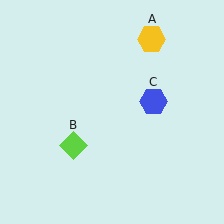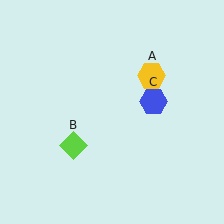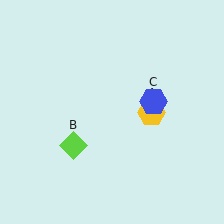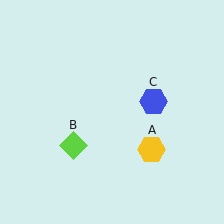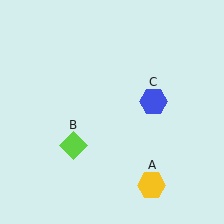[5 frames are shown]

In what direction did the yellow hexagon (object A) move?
The yellow hexagon (object A) moved down.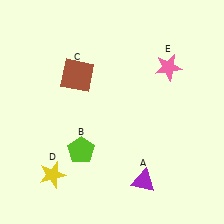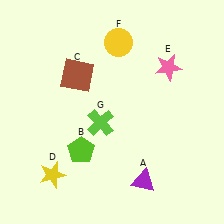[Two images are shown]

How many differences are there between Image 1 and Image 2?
There are 2 differences between the two images.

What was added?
A yellow circle (F), a lime cross (G) were added in Image 2.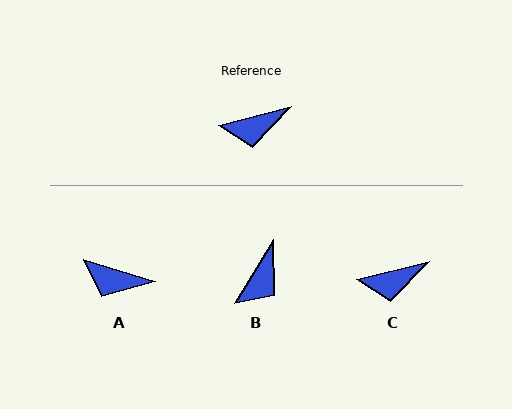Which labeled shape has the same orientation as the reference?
C.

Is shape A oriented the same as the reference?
No, it is off by about 31 degrees.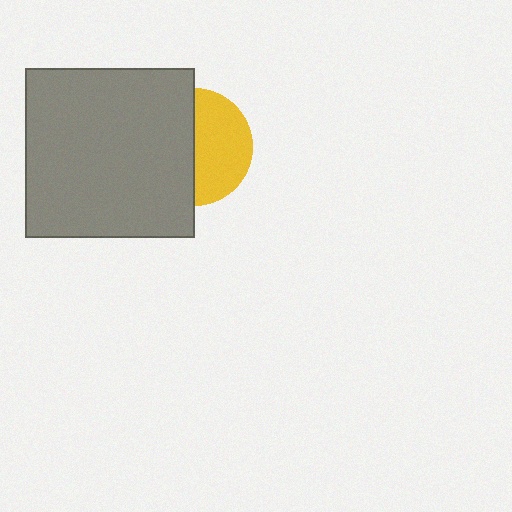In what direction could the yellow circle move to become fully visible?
The yellow circle could move right. That would shift it out from behind the gray square entirely.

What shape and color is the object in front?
The object in front is a gray square.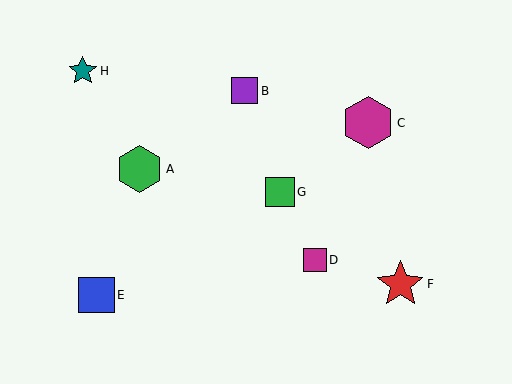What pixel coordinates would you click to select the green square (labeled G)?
Click at (280, 192) to select the green square G.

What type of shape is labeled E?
Shape E is a blue square.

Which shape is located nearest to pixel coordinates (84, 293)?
The blue square (labeled E) at (97, 295) is nearest to that location.